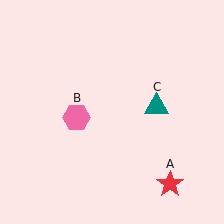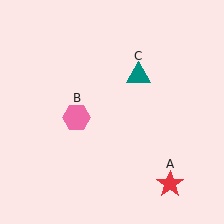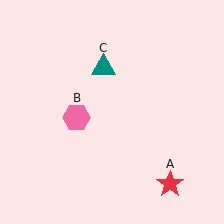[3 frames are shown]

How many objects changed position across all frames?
1 object changed position: teal triangle (object C).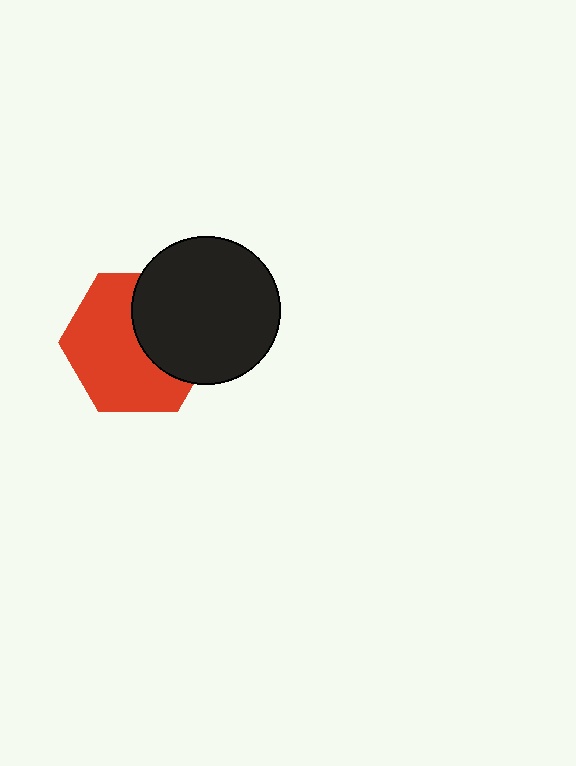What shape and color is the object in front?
The object in front is a black circle.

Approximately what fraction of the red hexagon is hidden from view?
Roughly 39% of the red hexagon is hidden behind the black circle.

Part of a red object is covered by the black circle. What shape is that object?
It is a hexagon.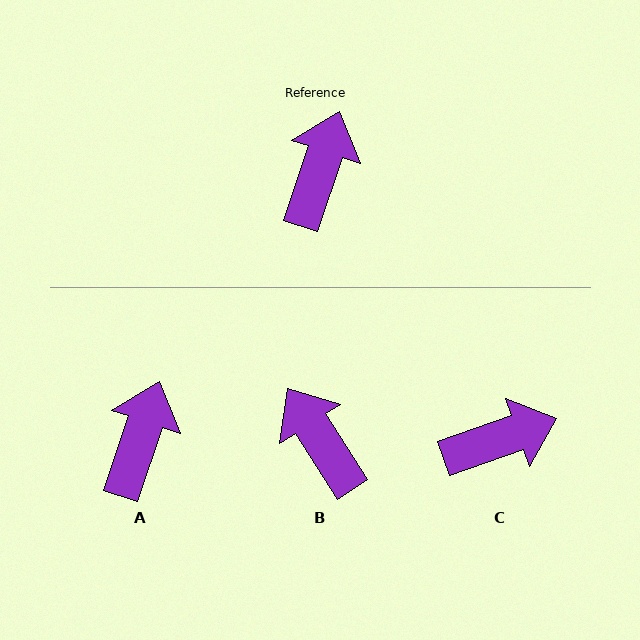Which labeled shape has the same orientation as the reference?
A.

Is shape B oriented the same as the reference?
No, it is off by about 51 degrees.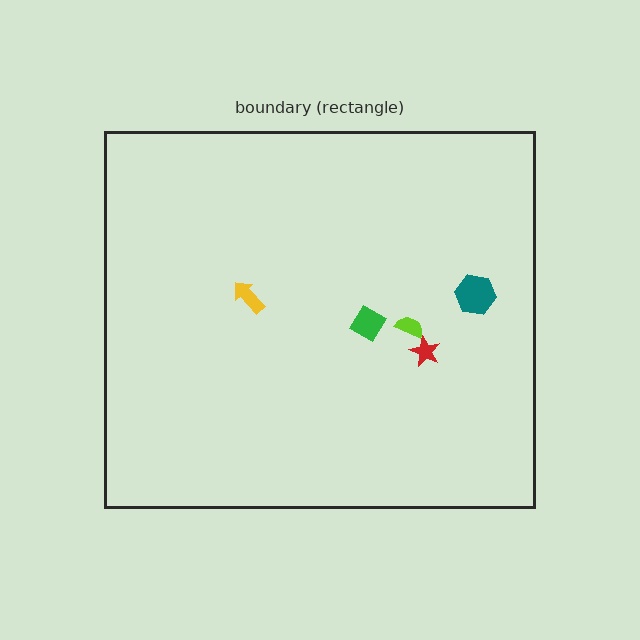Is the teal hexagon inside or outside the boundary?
Inside.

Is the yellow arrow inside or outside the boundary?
Inside.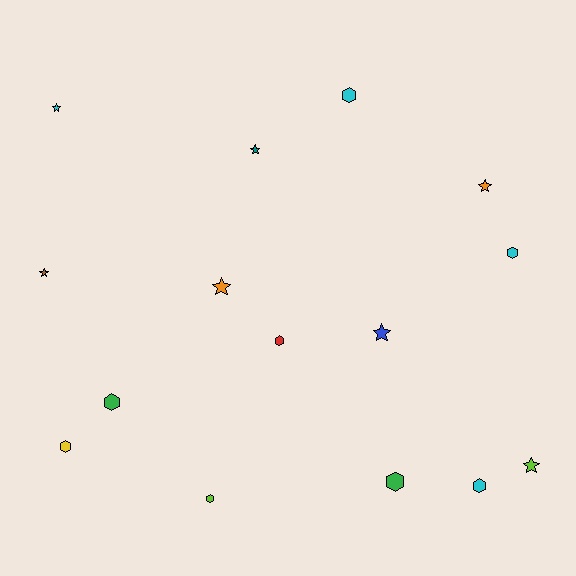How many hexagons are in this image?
There are 8 hexagons.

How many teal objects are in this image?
There is 1 teal object.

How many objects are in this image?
There are 15 objects.